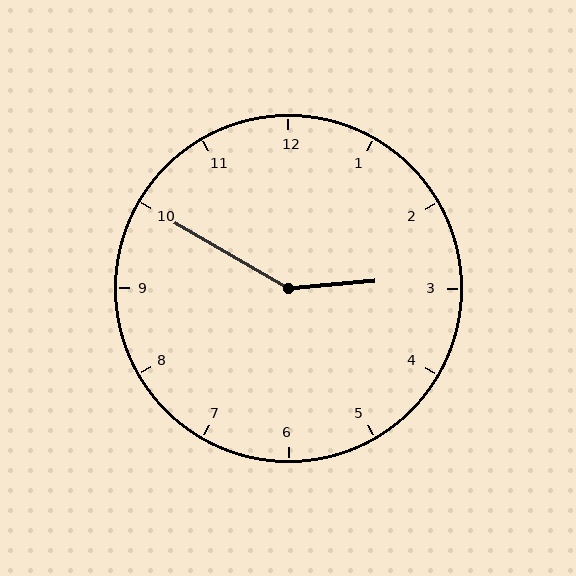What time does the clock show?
2:50.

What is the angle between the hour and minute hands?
Approximately 145 degrees.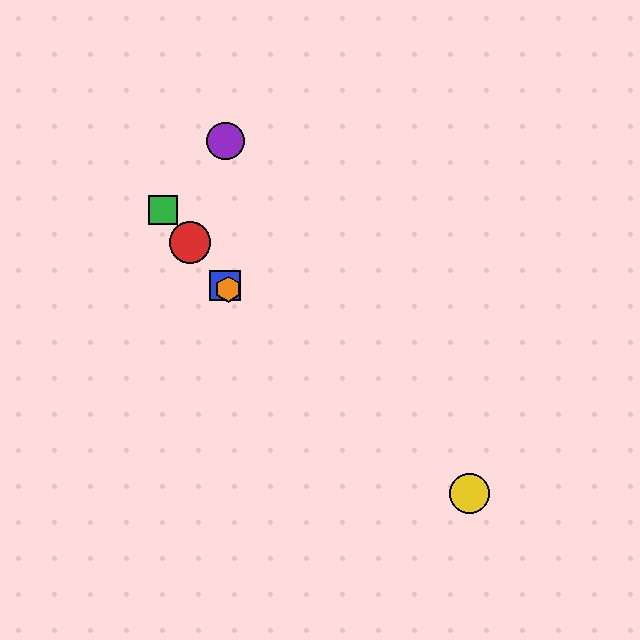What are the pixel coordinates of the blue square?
The blue square is at (225, 286).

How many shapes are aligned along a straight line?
4 shapes (the red circle, the blue square, the green square, the orange hexagon) are aligned along a straight line.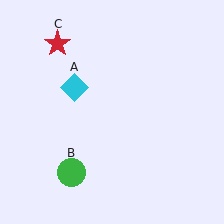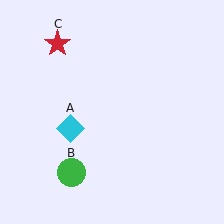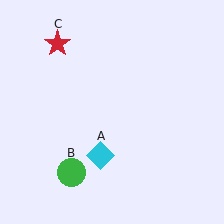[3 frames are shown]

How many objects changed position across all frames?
1 object changed position: cyan diamond (object A).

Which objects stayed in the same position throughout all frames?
Green circle (object B) and red star (object C) remained stationary.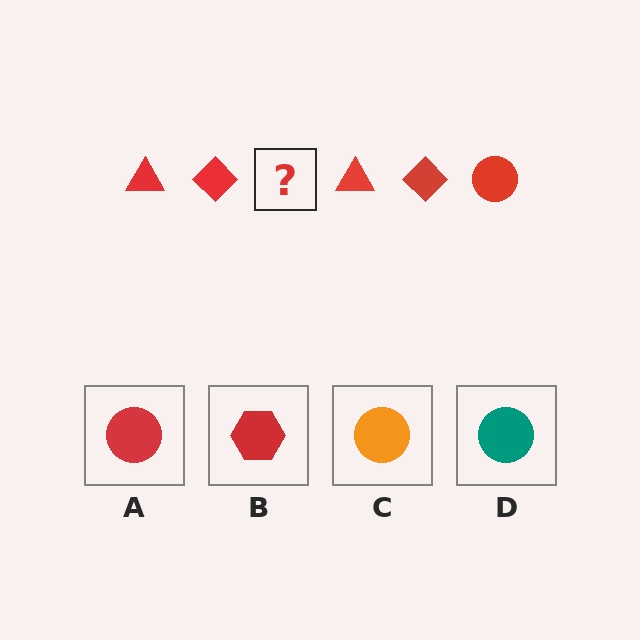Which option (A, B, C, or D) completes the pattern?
A.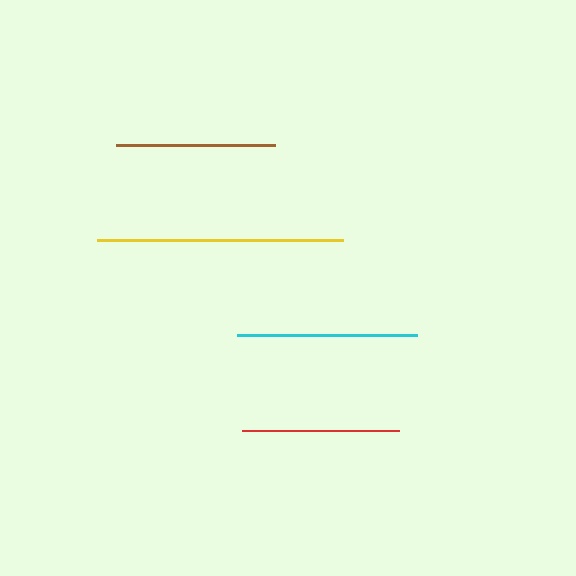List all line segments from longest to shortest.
From longest to shortest: yellow, cyan, brown, red.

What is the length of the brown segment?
The brown segment is approximately 159 pixels long.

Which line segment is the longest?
The yellow line is the longest at approximately 246 pixels.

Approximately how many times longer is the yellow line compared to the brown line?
The yellow line is approximately 1.5 times the length of the brown line.